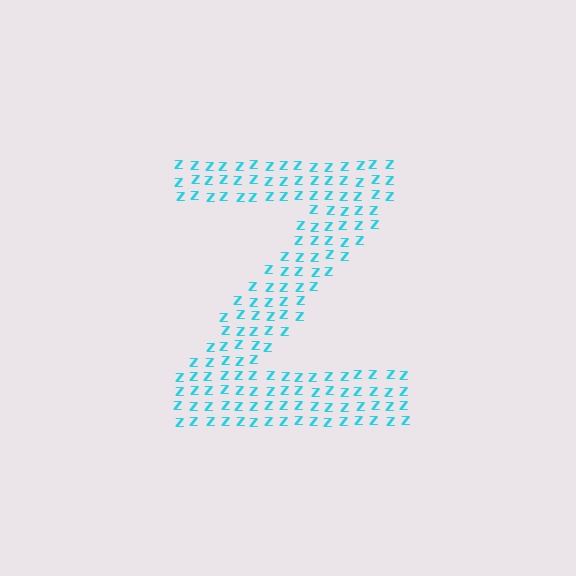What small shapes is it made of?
It is made of small letter Z's.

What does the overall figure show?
The overall figure shows the letter Z.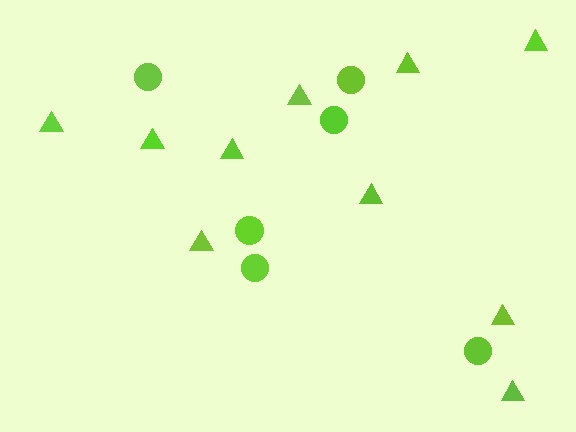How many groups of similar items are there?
There are 2 groups: one group of circles (6) and one group of triangles (10).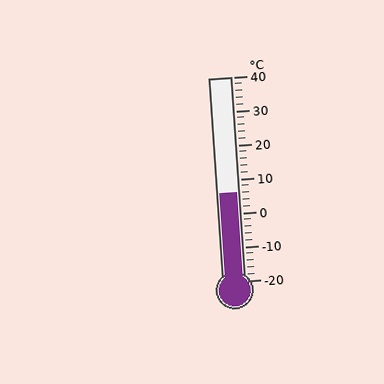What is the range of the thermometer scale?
The thermometer scale ranges from -20°C to 40°C.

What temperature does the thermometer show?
The thermometer shows approximately 6°C.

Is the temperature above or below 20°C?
The temperature is below 20°C.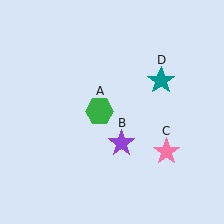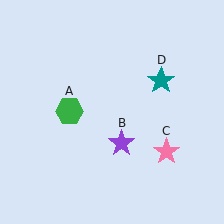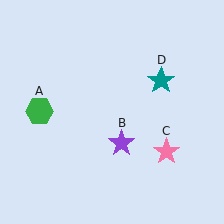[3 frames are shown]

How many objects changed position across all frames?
1 object changed position: green hexagon (object A).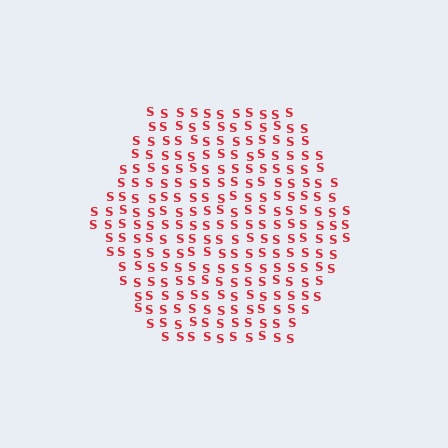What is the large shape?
The large shape is a hexagon.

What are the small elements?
The small elements are letter S's.